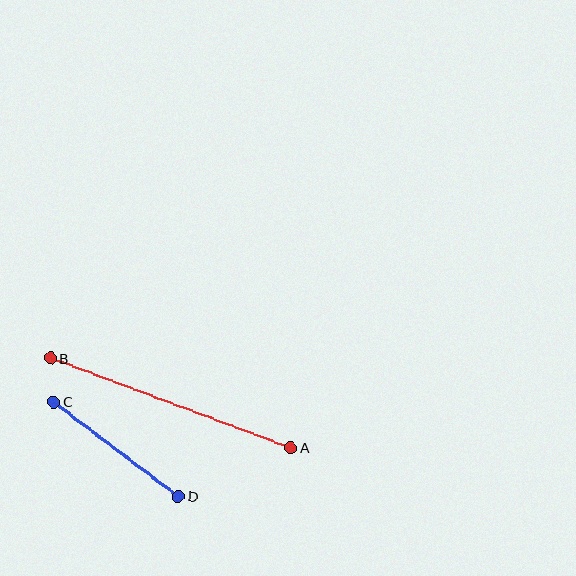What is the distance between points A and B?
The distance is approximately 257 pixels.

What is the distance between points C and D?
The distance is approximately 156 pixels.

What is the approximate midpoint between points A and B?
The midpoint is at approximately (171, 403) pixels.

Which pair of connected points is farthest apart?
Points A and B are farthest apart.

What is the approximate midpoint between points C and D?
The midpoint is at approximately (116, 449) pixels.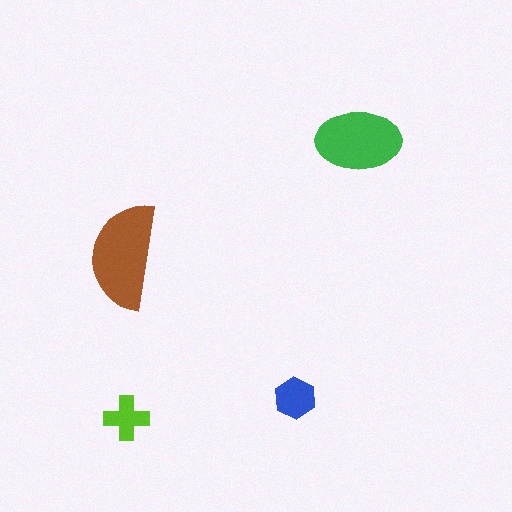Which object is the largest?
The brown semicircle.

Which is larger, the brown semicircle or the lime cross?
The brown semicircle.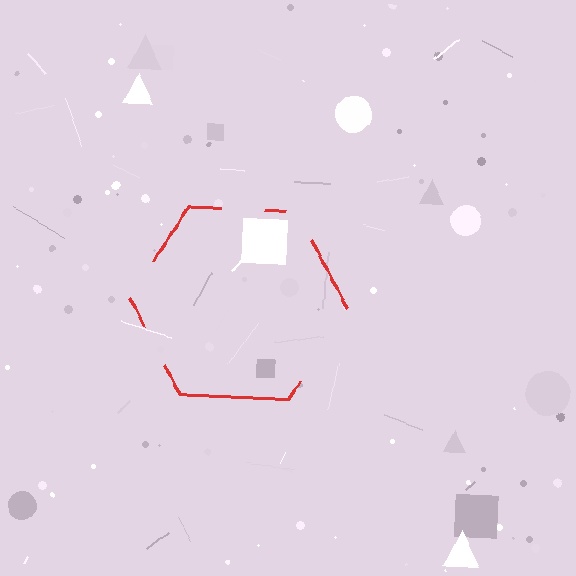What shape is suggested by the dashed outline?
The dashed outline suggests a hexagon.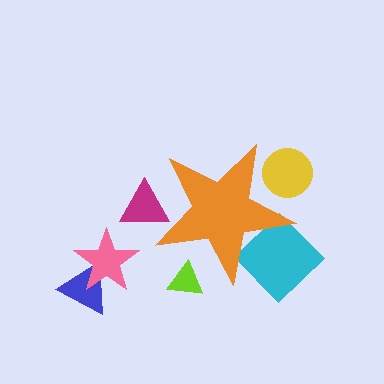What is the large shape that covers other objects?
An orange star.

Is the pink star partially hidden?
No, the pink star is fully visible.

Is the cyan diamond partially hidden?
Yes, the cyan diamond is partially hidden behind the orange star.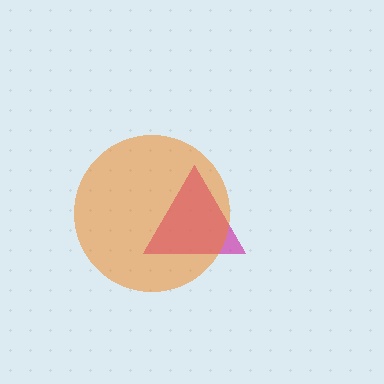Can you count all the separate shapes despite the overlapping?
Yes, there are 2 separate shapes.